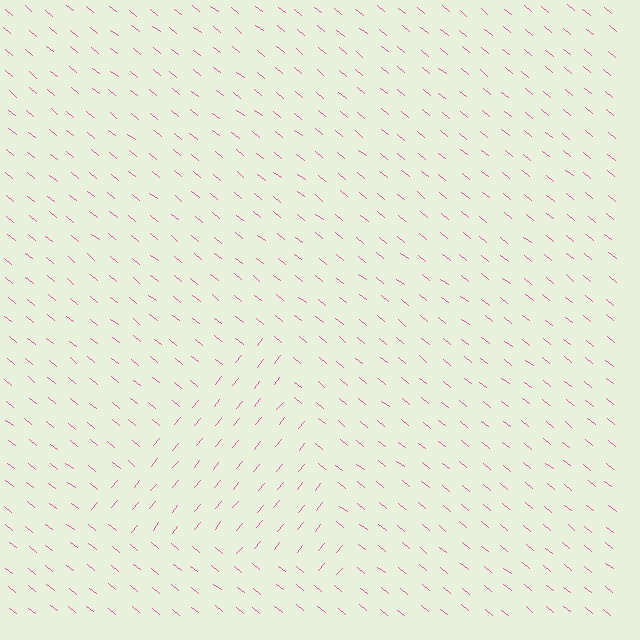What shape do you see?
I see a triangle.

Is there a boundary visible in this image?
Yes, there is a texture boundary formed by a change in line orientation.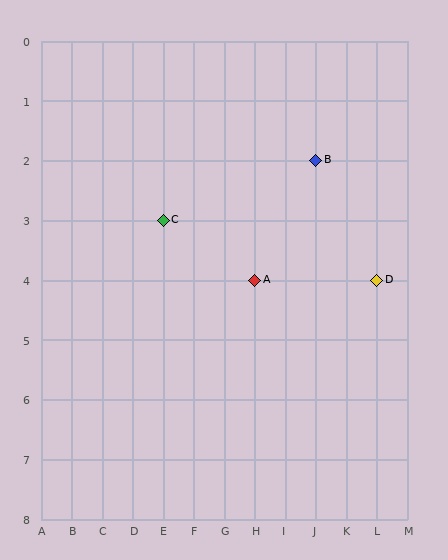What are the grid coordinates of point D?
Point D is at grid coordinates (L, 4).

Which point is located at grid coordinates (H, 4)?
Point A is at (H, 4).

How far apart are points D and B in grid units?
Points D and B are 2 columns and 2 rows apart (about 2.8 grid units diagonally).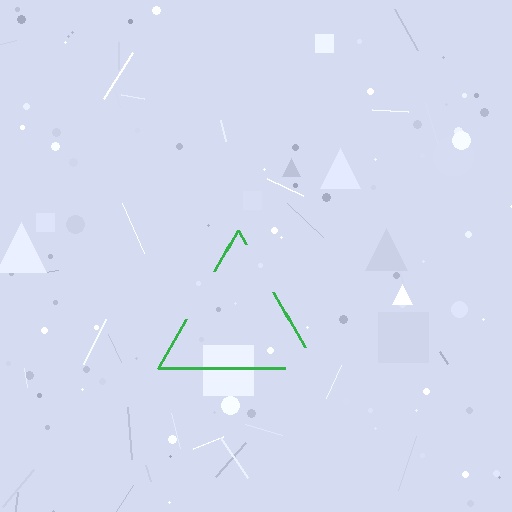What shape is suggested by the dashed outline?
The dashed outline suggests a triangle.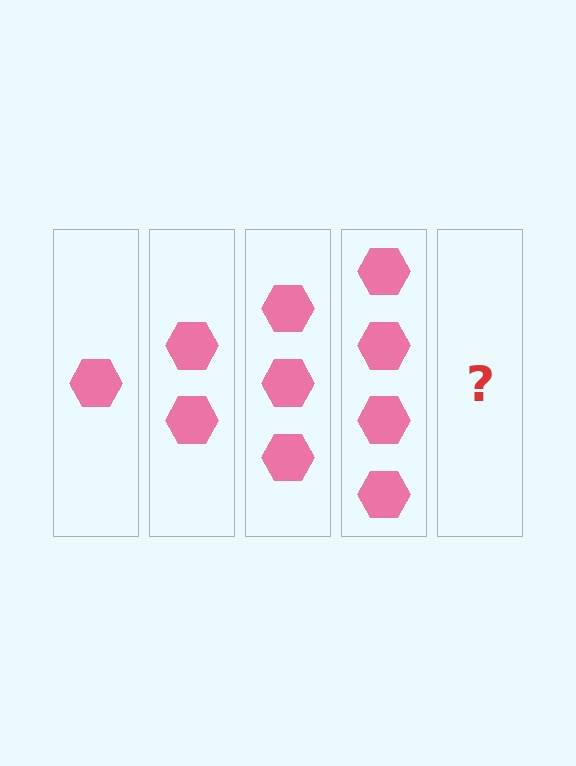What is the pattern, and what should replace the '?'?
The pattern is that each step adds one more hexagon. The '?' should be 5 hexagons.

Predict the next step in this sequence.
The next step is 5 hexagons.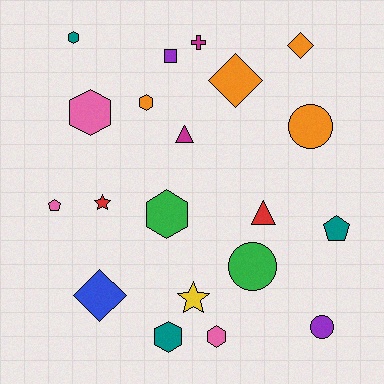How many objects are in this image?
There are 20 objects.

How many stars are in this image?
There are 2 stars.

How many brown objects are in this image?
There are no brown objects.